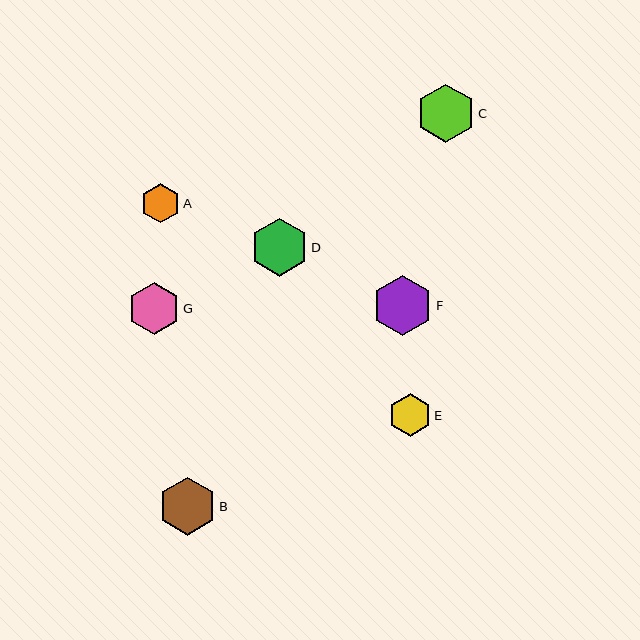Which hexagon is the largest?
Hexagon F is the largest with a size of approximately 60 pixels.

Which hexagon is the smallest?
Hexagon A is the smallest with a size of approximately 39 pixels.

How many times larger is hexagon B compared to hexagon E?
Hexagon B is approximately 1.4 times the size of hexagon E.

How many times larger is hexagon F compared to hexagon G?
Hexagon F is approximately 1.2 times the size of hexagon G.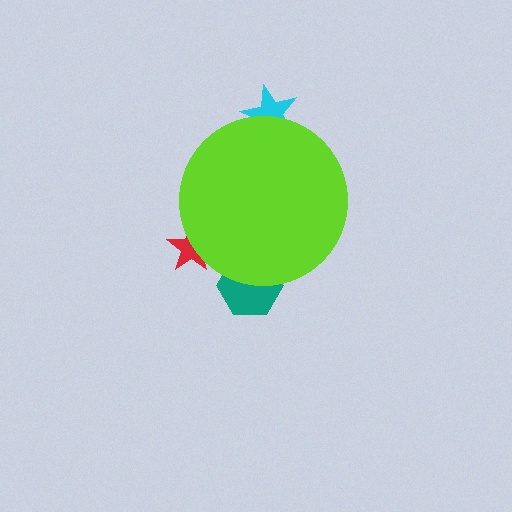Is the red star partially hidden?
Yes, the red star is partially hidden behind the lime circle.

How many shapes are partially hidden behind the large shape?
3 shapes are partially hidden.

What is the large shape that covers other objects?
A lime circle.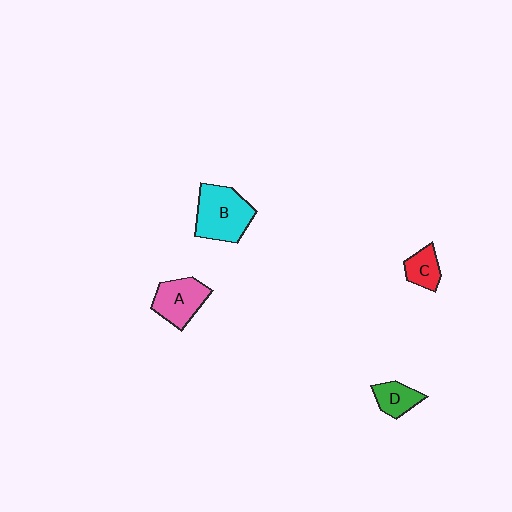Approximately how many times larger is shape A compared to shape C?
Approximately 1.7 times.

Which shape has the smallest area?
Shape C (red).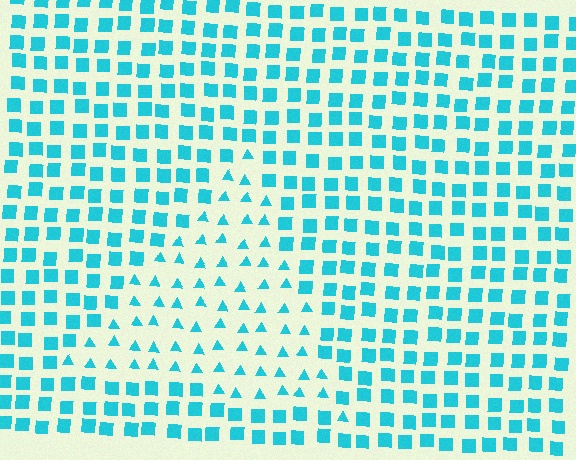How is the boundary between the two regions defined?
The boundary is defined by a change in element shape: triangles inside vs. squares outside. All elements share the same color and spacing.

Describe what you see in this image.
The image is filled with small cyan elements arranged in a uniform grid. A triangle-shaped region contains triangles, while the surrounding area contains squares. The boundary is defined purely by the change in element shape.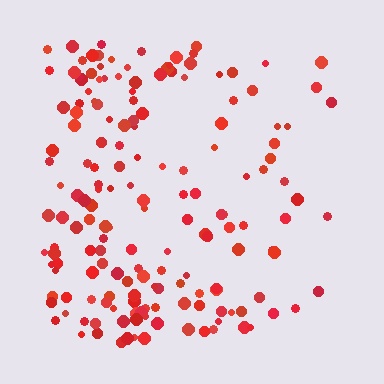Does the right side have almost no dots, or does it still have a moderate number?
Still a moderate number, just noticeably fewer than the left.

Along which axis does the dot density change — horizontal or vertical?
Horizontal.